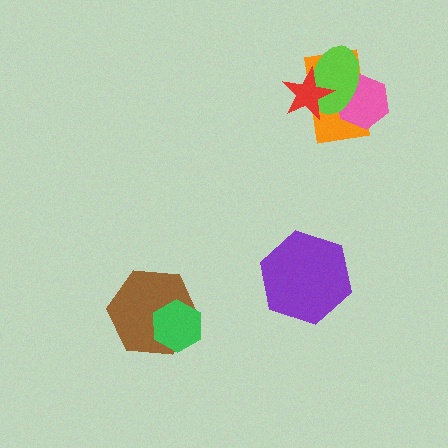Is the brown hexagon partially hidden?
Yes, it is partially covered by another shape.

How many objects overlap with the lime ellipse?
3 objects overlap with the lime ellipse.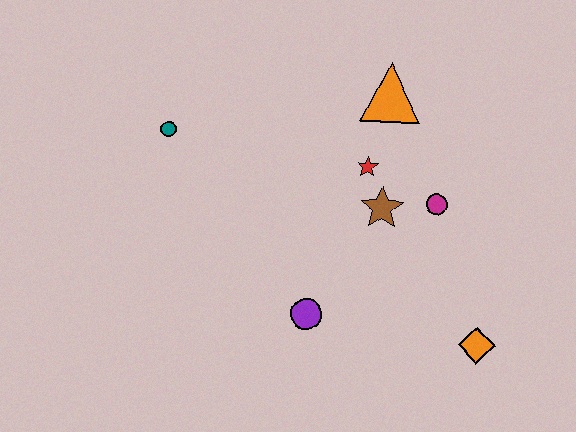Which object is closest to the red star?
The brown star is closest to the red star.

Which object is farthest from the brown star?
The teal circle is farthest from the brown star.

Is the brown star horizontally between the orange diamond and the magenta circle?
No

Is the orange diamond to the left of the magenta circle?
No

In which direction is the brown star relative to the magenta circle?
The brown star is to the left of the magenta circle.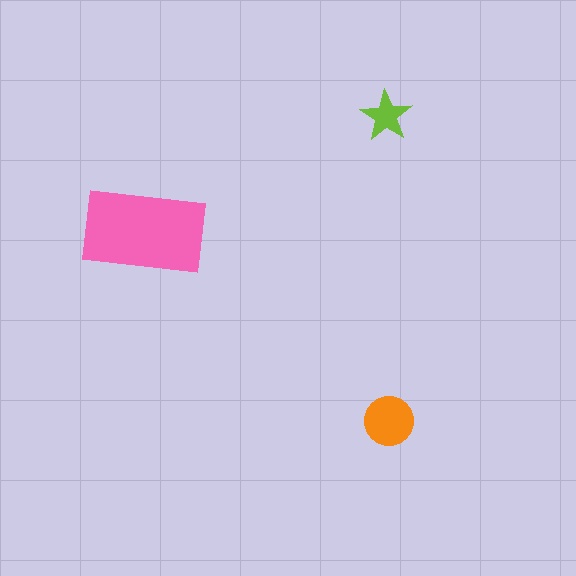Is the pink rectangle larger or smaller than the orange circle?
Larger.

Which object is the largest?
The pink rectangle.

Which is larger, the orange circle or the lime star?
The orange circle.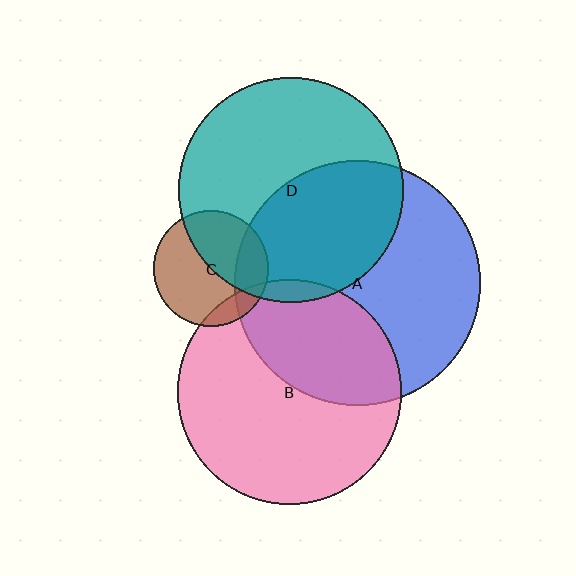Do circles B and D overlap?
Yes.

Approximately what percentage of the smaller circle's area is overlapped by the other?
Approximately 5%.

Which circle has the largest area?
Circle A (blue).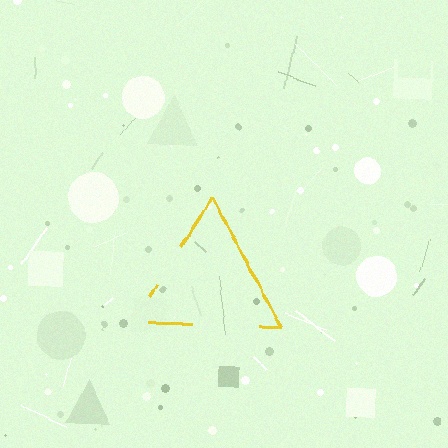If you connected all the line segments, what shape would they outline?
They would outline a triangle.